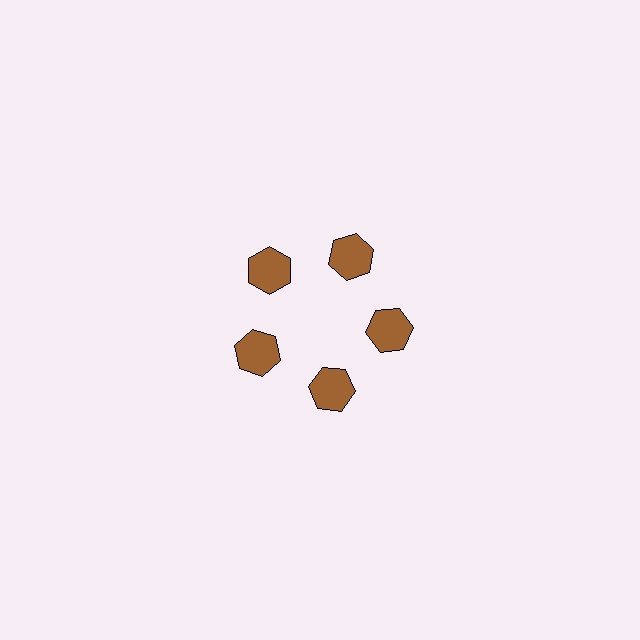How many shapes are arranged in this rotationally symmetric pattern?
There are 5 shapes, arranged in 5 groups of 1.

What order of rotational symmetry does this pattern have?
This pattern has 5-fold rotational symmetry.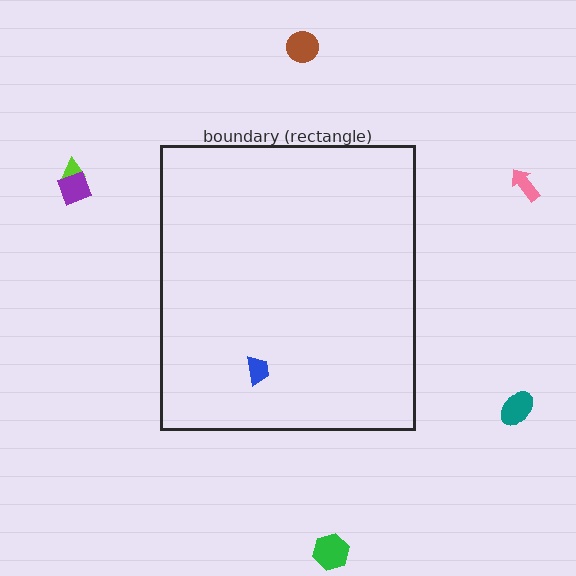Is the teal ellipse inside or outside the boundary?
Outside.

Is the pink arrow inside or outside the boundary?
Outside.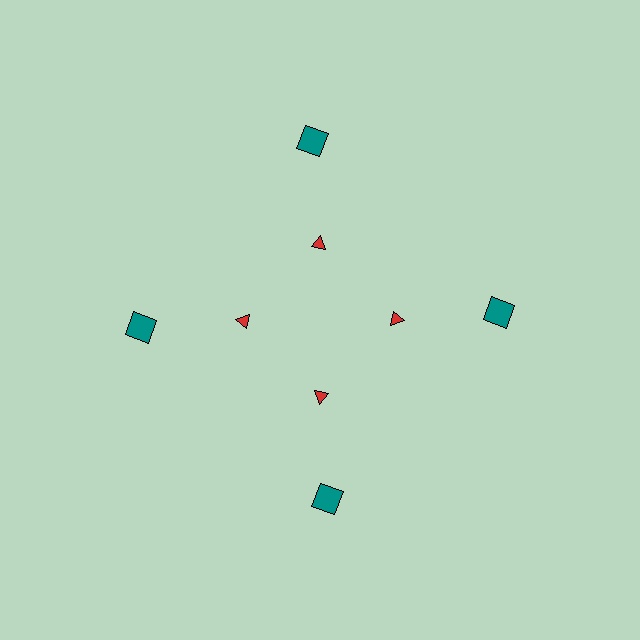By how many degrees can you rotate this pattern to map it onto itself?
The pattern maps onto itself every 90 degrees of rotation.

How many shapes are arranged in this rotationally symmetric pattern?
There are 8 shapes, arranged in 4 groups of 2.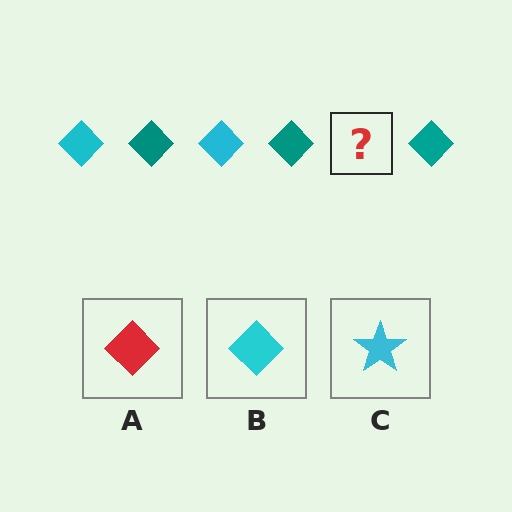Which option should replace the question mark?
Option B.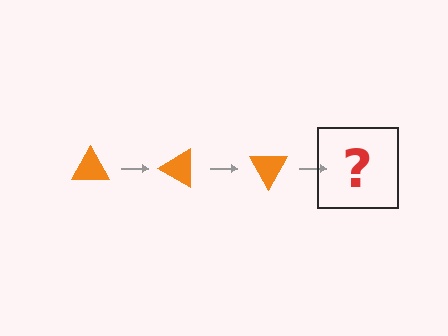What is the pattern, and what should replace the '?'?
The pattern is that the triangle rotates 30 degrees each step. The '?' should be an orange triangle rotated 90 degrees.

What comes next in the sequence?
The next element should be an orange triangle rotated 90 degrees.